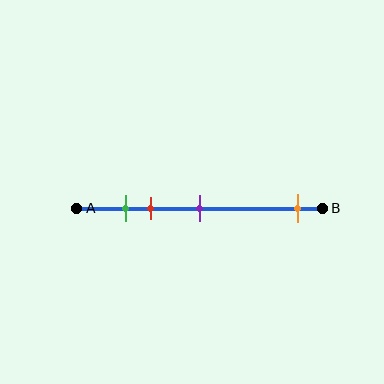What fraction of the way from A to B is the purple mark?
The purple mark is approximately 50% (0.5) of the way from A to B.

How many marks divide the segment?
There are 4 marks dividing the segment.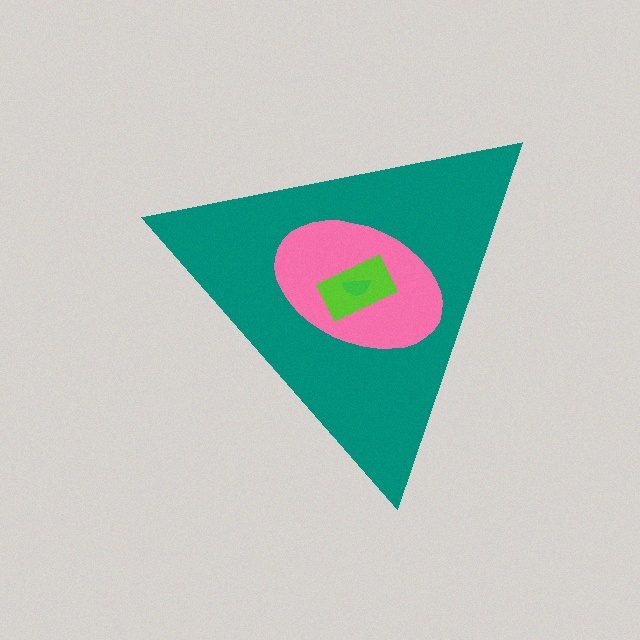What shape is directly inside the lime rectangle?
The green semicircle.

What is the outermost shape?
The teal triangle.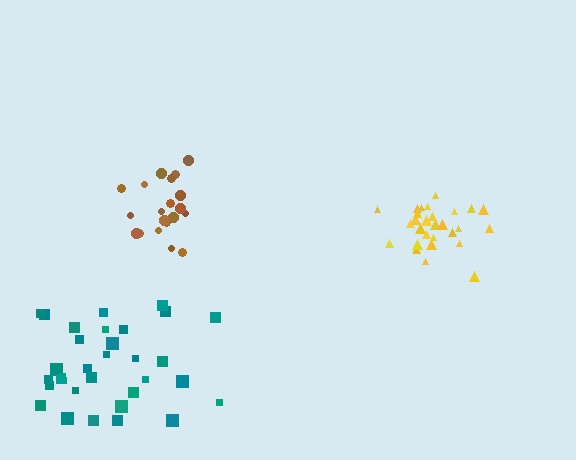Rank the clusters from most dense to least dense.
yellow, brown, teal.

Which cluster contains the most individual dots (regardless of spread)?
Teal (34).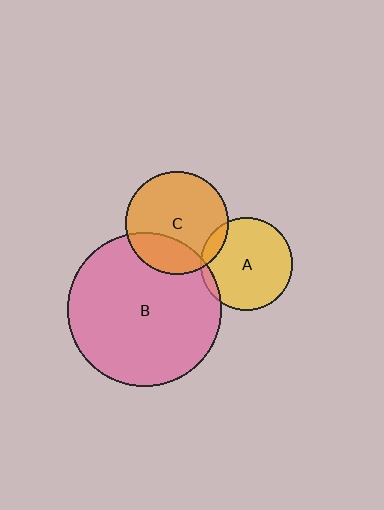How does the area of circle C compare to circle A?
Approximately 1.2 times.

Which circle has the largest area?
Circle B (pink).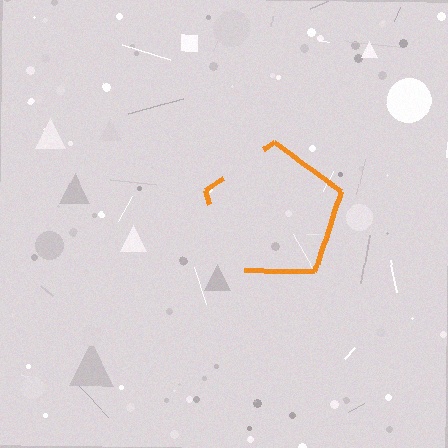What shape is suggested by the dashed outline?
The dashed outline suggests a pentagon.